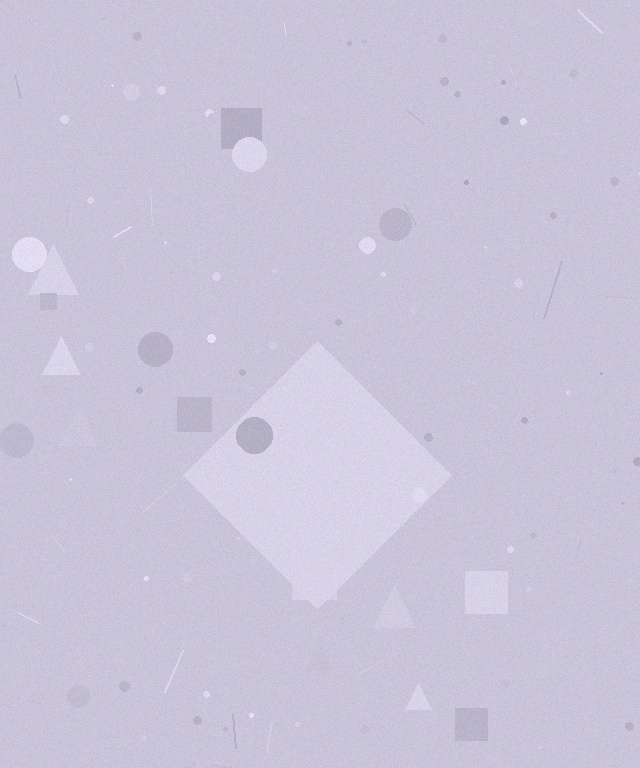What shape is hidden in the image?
A diamond is hidden in the image.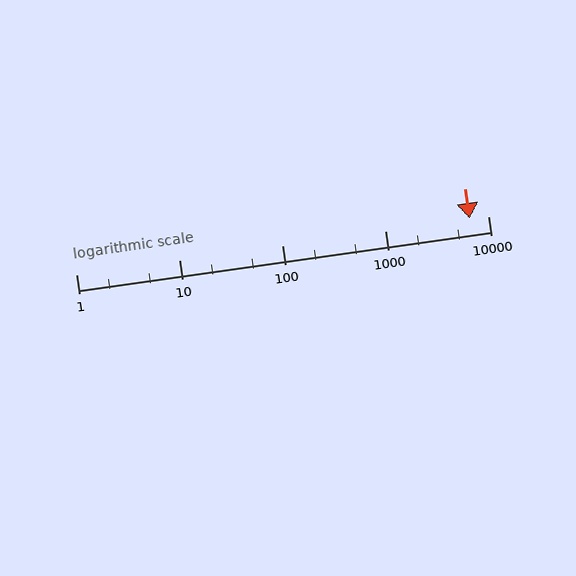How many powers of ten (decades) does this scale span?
The scale spans 4 decades, from 1 to 10000.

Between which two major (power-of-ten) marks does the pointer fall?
The pointer is between 1000 and 10000.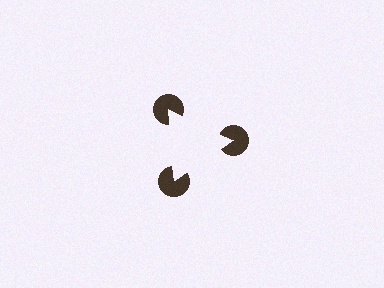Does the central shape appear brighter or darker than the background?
It typically appears slightly brighter than the background, even though no actual brightness change is drawn.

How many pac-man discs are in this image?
There are 3 — one at each vertex of the illusory triangle.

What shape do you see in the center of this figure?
An illusory triangle — its edges are inferred from the aligned wedge cuts in the pac-man discs, not physically drawn.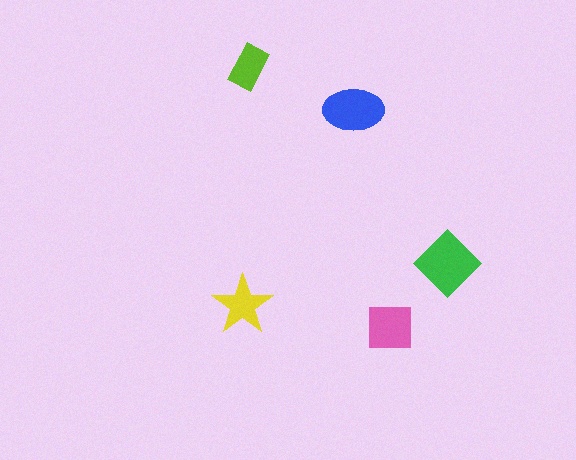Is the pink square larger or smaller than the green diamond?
Smaller.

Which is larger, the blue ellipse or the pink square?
The blue ellipse.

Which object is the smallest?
The lime rectangle.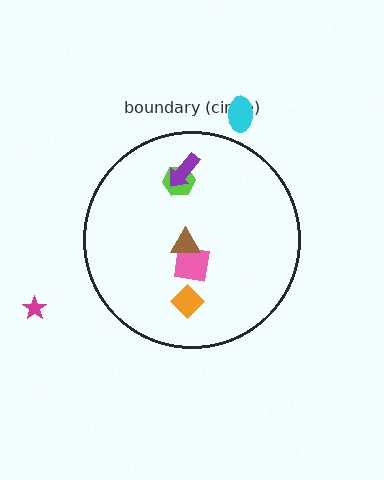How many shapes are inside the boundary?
5 inside, 2 outside.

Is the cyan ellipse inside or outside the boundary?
Outside.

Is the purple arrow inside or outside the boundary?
Inside.